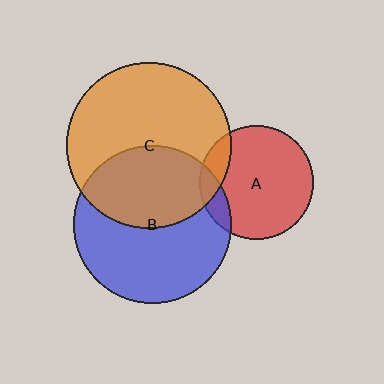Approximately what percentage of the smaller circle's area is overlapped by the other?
Approximately 40%.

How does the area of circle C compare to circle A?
Approximately 2.1 times.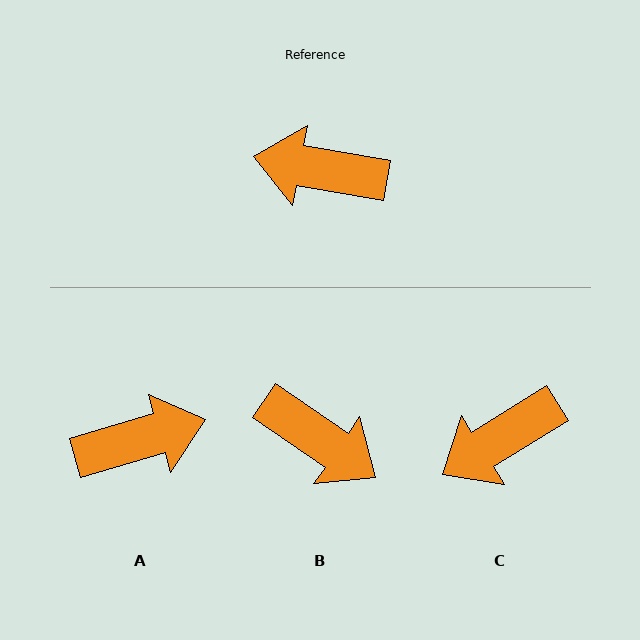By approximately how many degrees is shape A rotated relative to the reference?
Approximately 154 degrees clockwise.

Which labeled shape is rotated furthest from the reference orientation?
B, about 156 degrees away.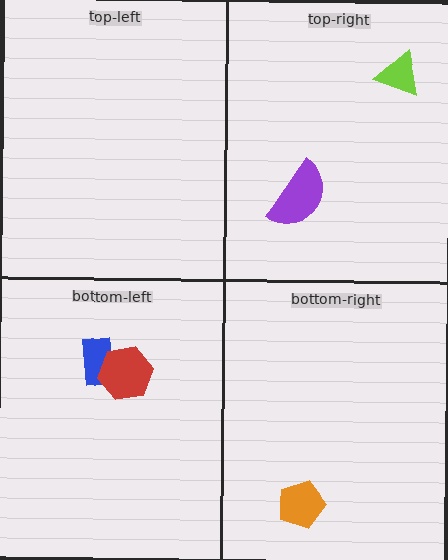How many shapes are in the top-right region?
2.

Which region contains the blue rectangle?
The bottom-left region.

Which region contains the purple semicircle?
The top-right region.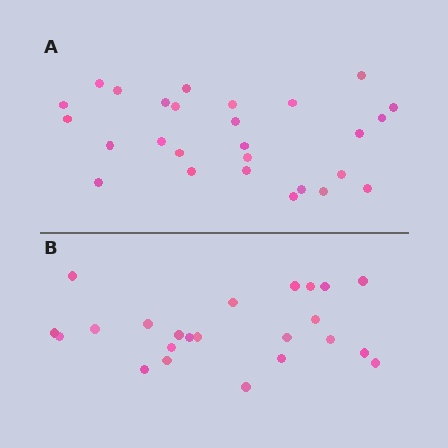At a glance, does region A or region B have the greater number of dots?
Region A (the top region) has more dots.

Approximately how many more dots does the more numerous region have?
Region A has about 4 more dots than region B.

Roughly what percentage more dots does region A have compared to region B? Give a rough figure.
About 15% more.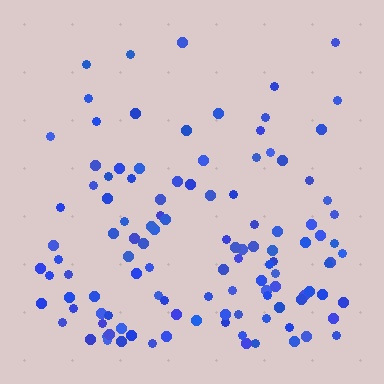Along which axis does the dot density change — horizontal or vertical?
Vertical.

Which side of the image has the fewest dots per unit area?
The top.